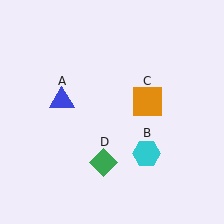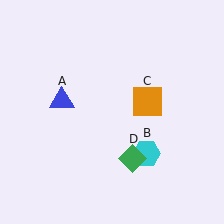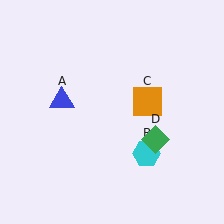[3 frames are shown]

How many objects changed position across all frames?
1 object changed position: green diamond (object D).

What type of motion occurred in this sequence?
The green diamond (object D) rotated counterclockwise around the center of the scene.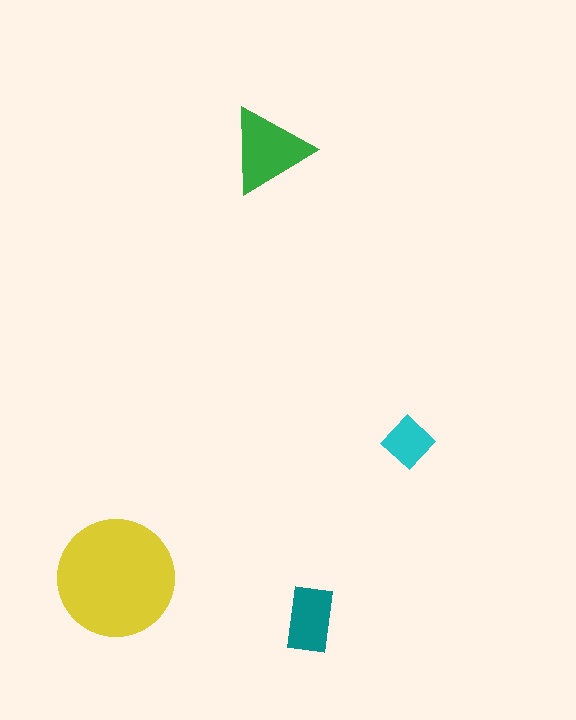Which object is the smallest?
The cyan diamond.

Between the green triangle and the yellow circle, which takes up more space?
The yellow circle.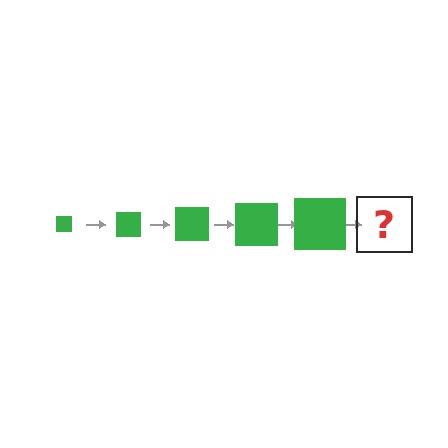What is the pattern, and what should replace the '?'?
The pattern is that the square gets progressively larger each step. The '?' should be a green square, larger than the previous one.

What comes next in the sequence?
The next element should be a green square, larger than the previous one.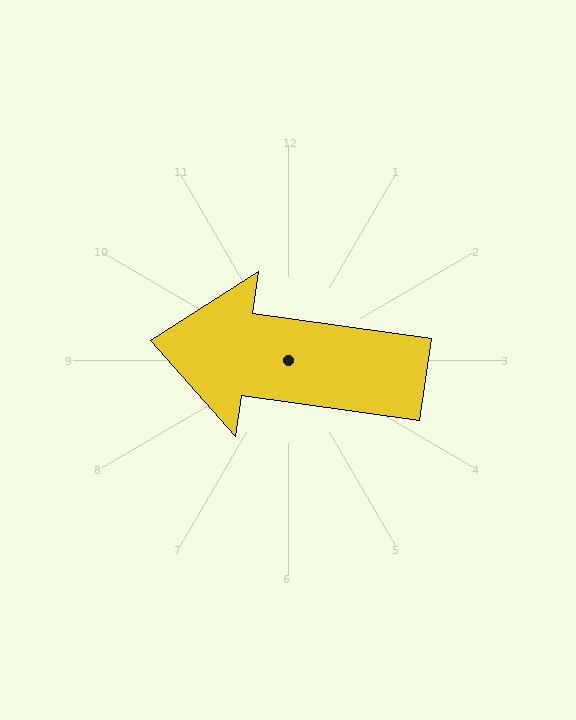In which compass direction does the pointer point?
West.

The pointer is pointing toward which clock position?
Roughly 9 o'clock.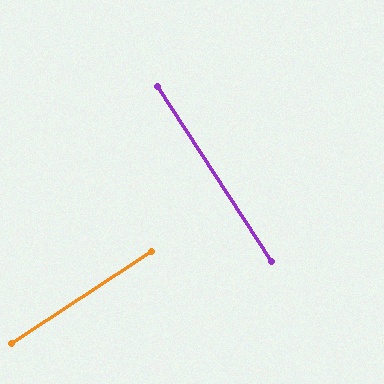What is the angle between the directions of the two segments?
Approximately 90 degrees.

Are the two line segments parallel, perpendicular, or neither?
Perpendicular — they meet at approximately 90°.